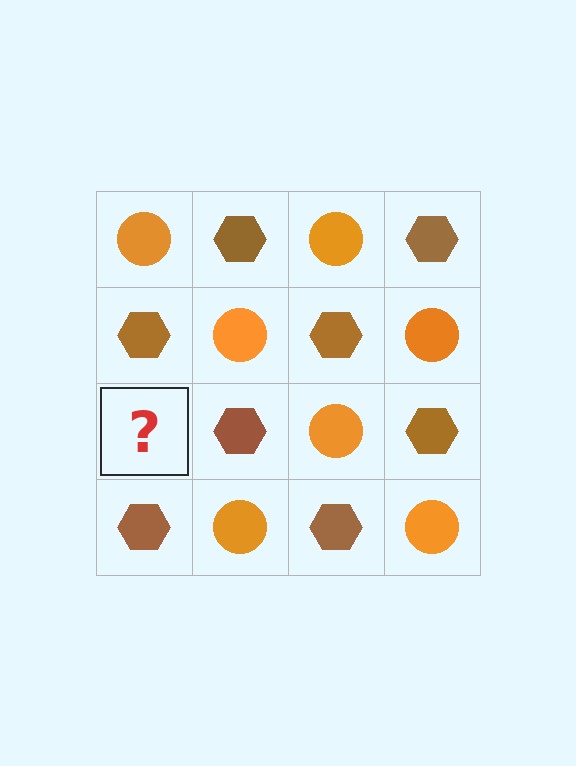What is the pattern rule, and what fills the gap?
The rule is that it alternates orange circle and brown hexagon in a checkerboard pattern. The gap should be filled with an orange circle.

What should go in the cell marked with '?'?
The missing cell should contain an orange circle.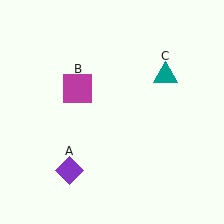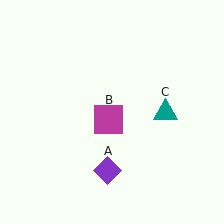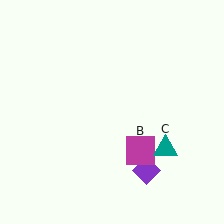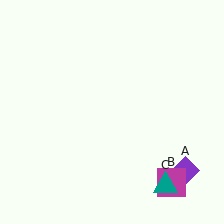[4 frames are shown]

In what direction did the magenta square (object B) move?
The magenta square (object B) moved down and to the right.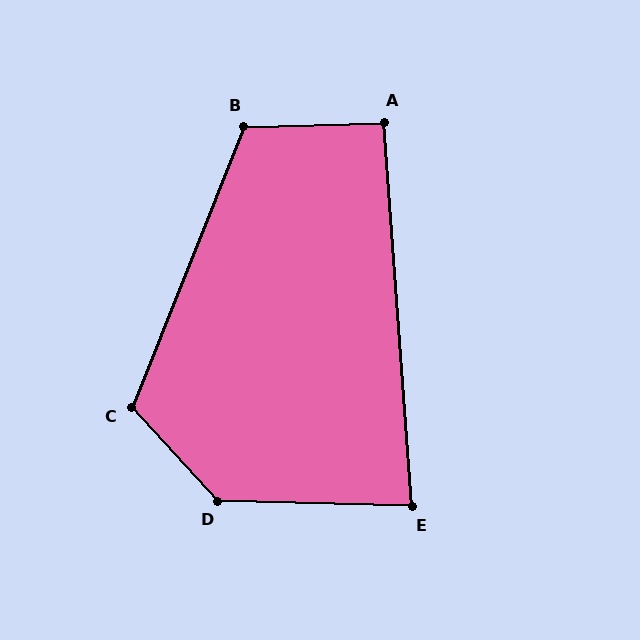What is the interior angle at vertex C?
Approximately 116 degrees (obtuse).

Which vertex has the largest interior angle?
D, at approximately 134 degrees.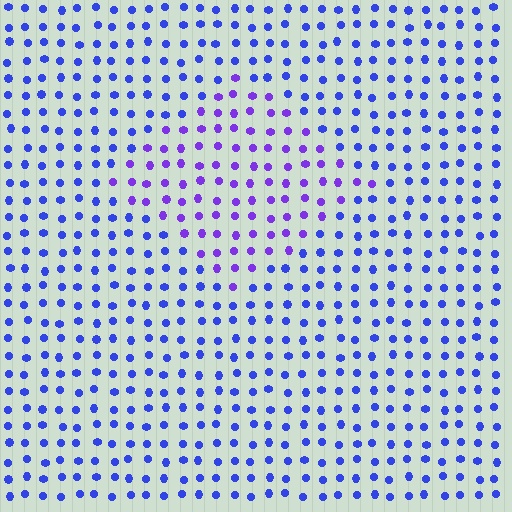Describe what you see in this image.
The image is filled with small blue elements in a uniform arrangement. A diamond-shaped region is visible where the elements are tinted to a slightly different hue, forming a subtle color boundary.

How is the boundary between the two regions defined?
The boundary is defined purely by a slight shift in hue (about 32 degrees). Spacing, size, and orientation are identical on both sides.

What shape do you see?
I see a diamond.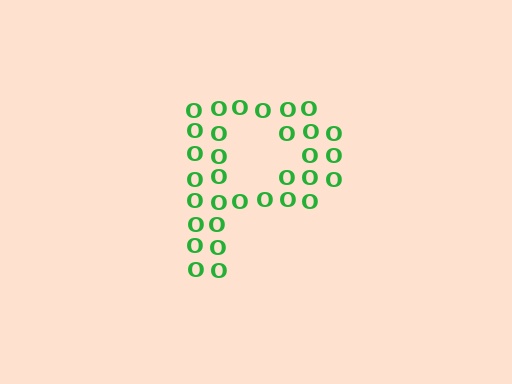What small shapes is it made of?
It is made of small letter O's.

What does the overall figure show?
The overall figure shows the letter P.